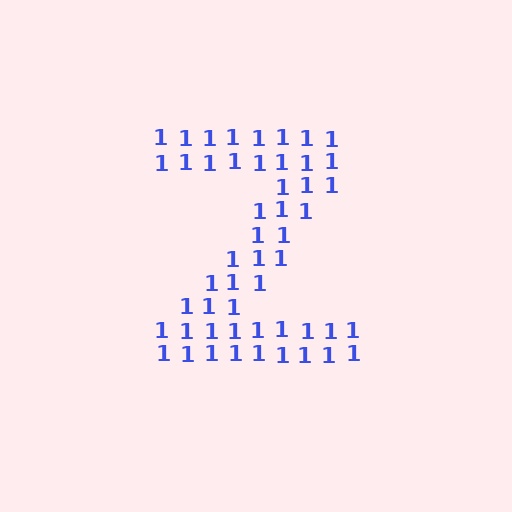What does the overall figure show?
The overall figure shows the letter Z.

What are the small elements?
The small elements are digit 1's.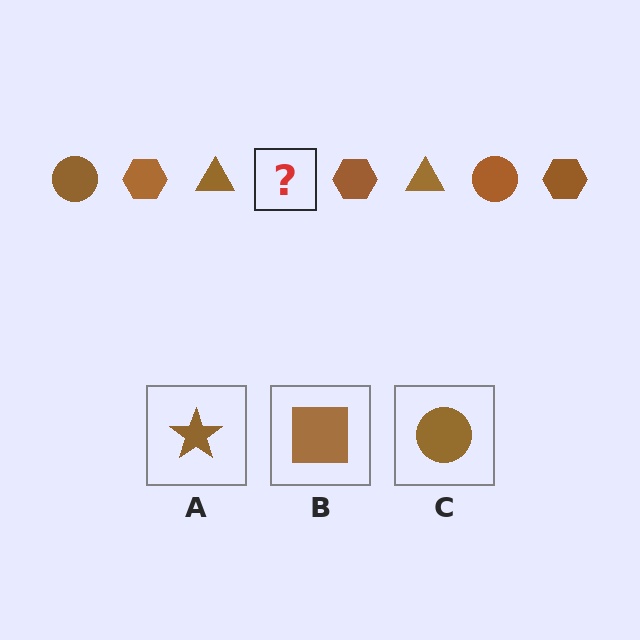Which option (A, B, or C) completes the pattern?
C.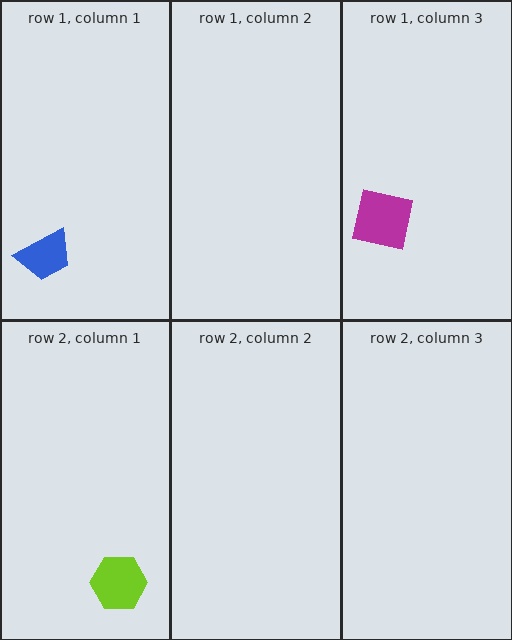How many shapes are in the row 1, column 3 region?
1.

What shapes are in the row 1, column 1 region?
The blue trapezoid.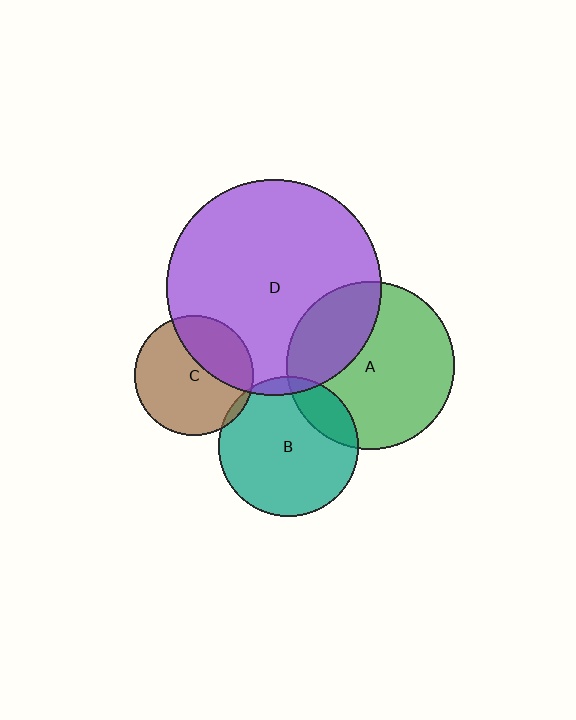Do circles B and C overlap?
Yes.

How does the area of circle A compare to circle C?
Approximately 2.0 times.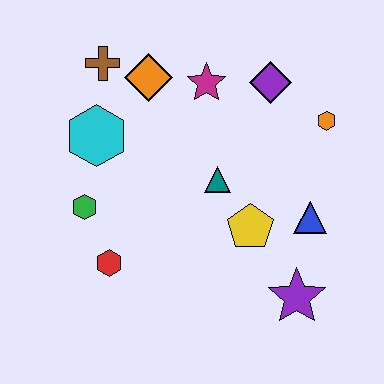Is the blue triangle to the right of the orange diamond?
Yes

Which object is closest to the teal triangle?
The yellow pentagon is closest to the teal triangle.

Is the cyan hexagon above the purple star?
Yes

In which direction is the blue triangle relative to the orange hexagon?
The blue triangle is below the orange hexagon.